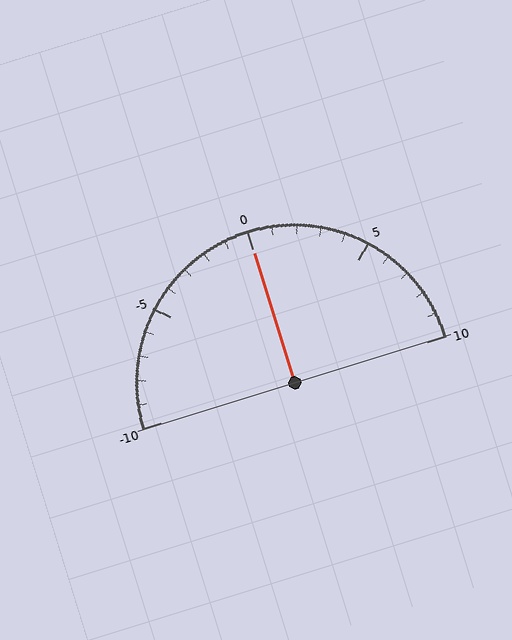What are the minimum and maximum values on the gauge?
The gauge ranges from -10 to 10.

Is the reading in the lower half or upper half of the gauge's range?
The reading is in the upper half of the range (-10 to 10).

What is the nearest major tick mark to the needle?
The nearest major tick mark is 0.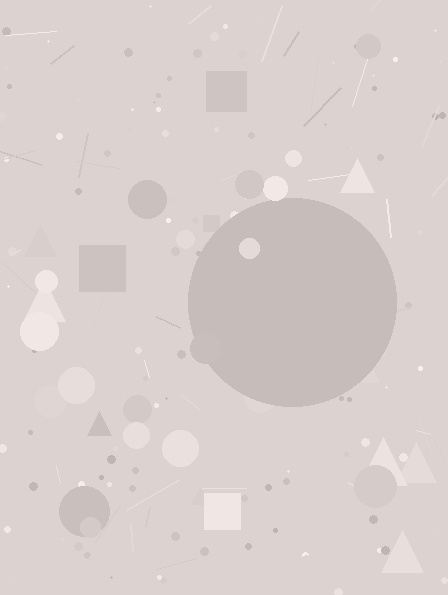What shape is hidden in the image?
A circle is hidden in the image.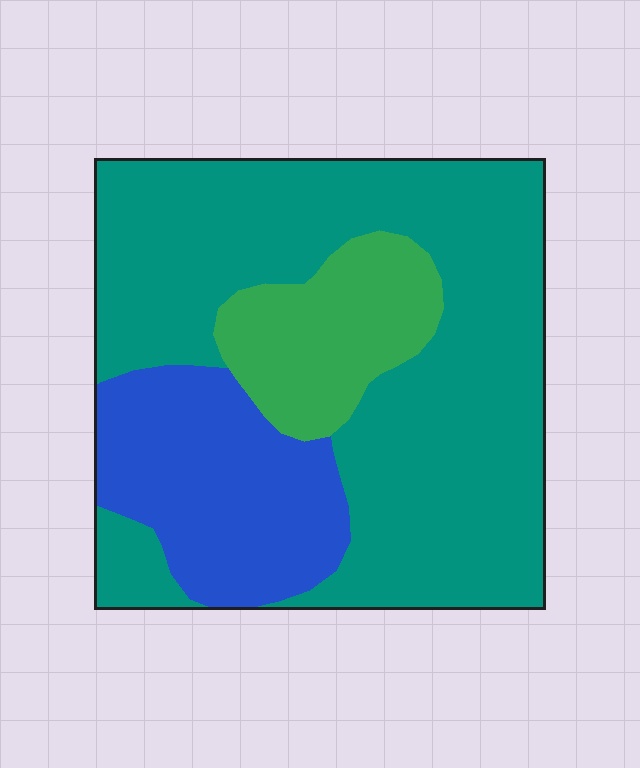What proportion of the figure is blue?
Blue takes up about one fifth (1/5) of the figure.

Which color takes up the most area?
Teal, at roughly 65%.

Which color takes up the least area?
Green, at roughly 15%.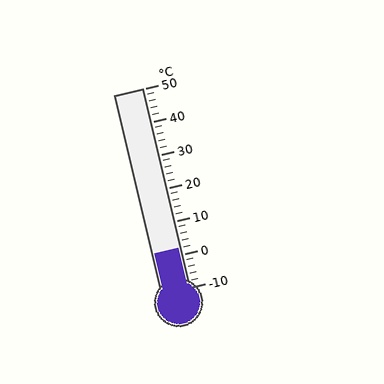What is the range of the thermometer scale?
The thermometer scale ranges from -10°C to 50°C.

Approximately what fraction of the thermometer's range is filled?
The thermometer is filled to approximately 20% of its range.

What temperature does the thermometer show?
The thermometer shows approximately 2°C.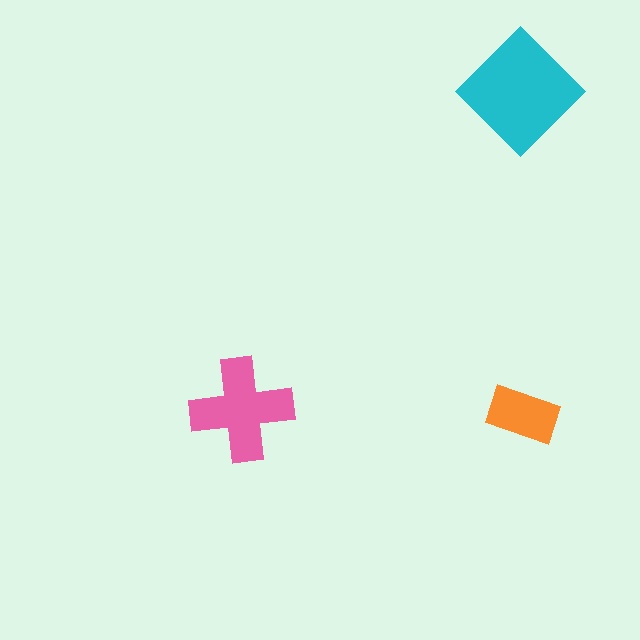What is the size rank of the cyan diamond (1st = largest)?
1st.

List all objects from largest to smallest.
The cyan diamond, the pink cross, the orange rectangle.